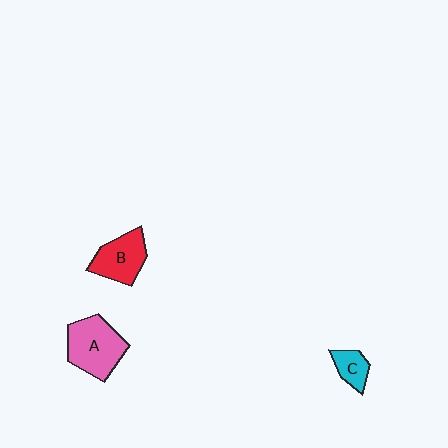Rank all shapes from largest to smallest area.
From largest to smallest: A (pink), B (red), C (cyan).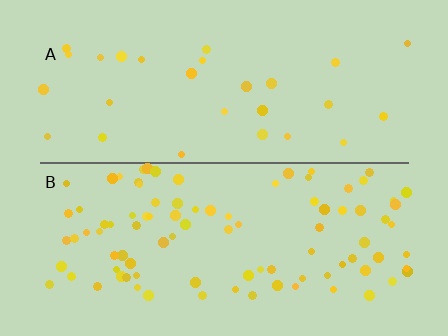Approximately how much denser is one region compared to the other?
Approximately 3.3× — region B over region A.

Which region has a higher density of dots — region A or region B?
B (the bottom).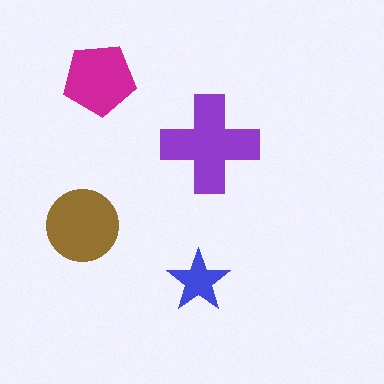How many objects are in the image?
There are 4 objects in the image.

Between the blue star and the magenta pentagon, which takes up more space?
The magenta pentagon.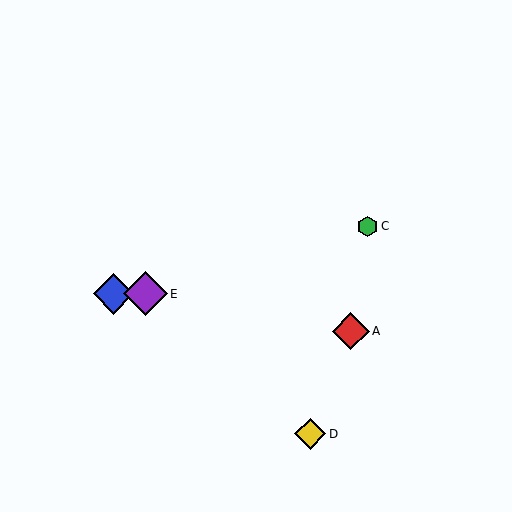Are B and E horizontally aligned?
Yes, both are at y≈294.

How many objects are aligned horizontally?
2 objects (B, E) are aligned horizontally.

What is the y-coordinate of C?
Object C is at y≈226.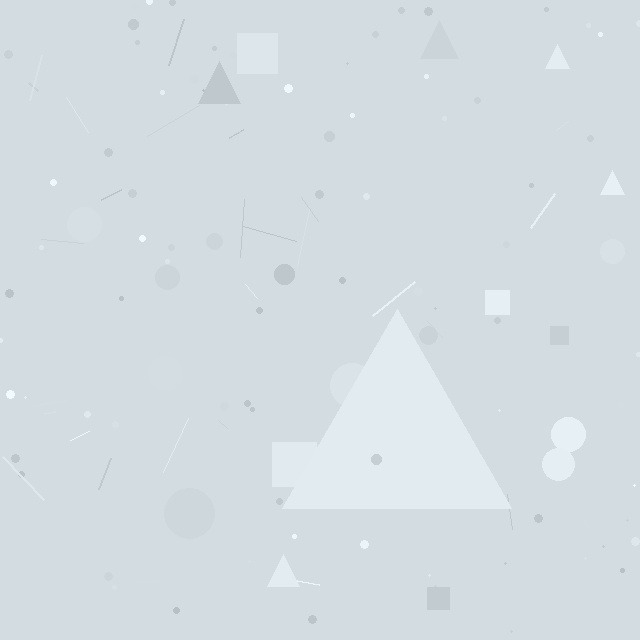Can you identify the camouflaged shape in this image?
The camouflaged shape is a triangle.